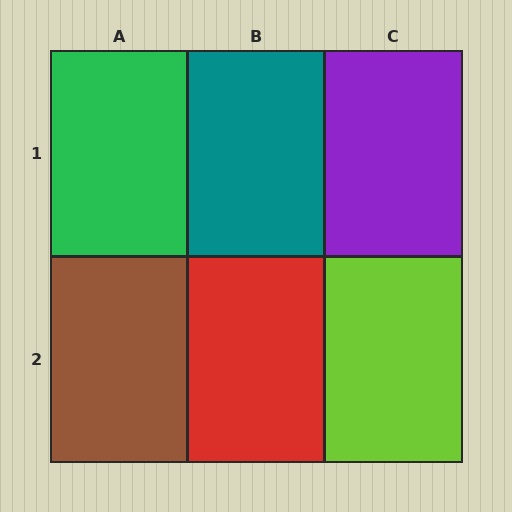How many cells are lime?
1 cell is lime.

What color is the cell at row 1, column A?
Green.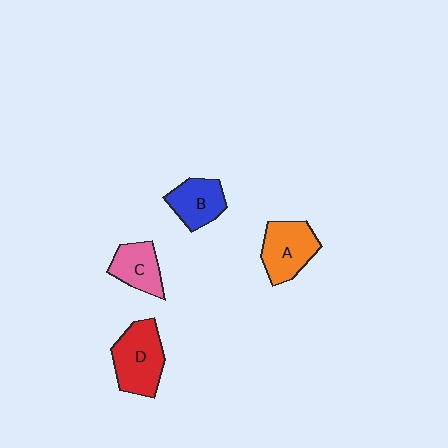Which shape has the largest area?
Shape D (red).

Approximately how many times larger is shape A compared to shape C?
Approximately 1.3 times.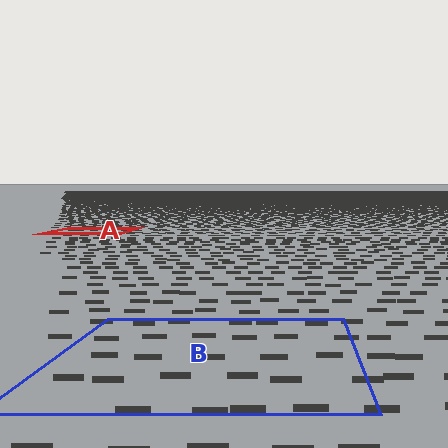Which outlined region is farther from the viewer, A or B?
Region A is farther from the viewer — the texture elements inside it appear smaller and more densely packed.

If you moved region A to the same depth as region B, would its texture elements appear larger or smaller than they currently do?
They would appear larger. At a closer depth, the same texture elements are projected at a bigger on-screen size.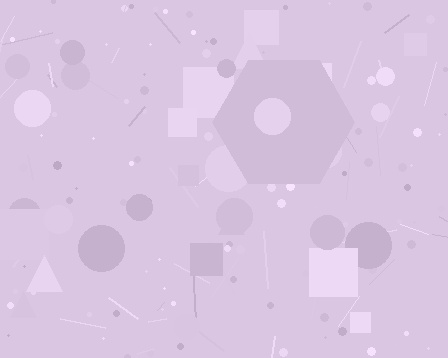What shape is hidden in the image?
A hexagon is hidden in the image.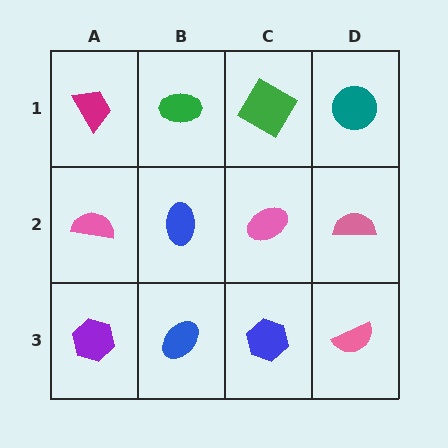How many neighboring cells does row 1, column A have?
2.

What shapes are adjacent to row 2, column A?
A magenta trapezoid (row 1, column A), a purple hexagon (row 3, column A), a blue ellipse (row 2, column B).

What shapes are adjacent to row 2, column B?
A green ellipse (row 1, column B), a blue ellipse (row 3, column B), a pink semicircle (row 2, column A), a pink ellipse (row 2, column C).